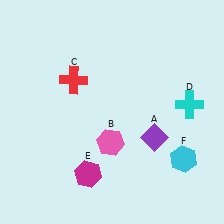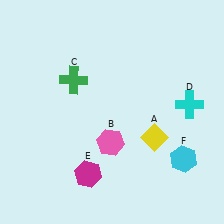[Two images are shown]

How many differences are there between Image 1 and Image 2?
There are 2 differences between the two images.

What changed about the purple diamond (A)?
In Image 1, A is purple. In Image 2, it changed to yellow.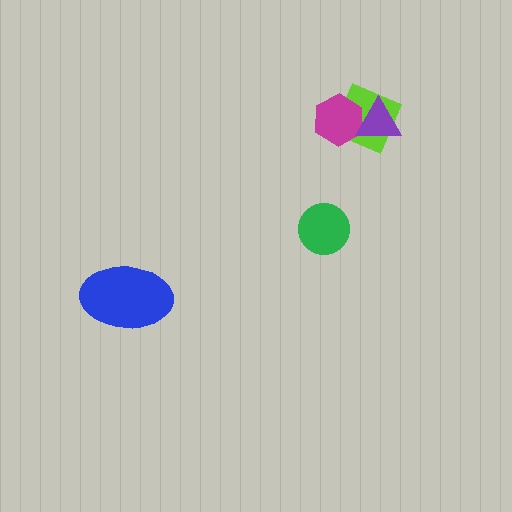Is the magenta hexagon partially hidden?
Yes, it is partially covered by another shape.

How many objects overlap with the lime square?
2 objects overlap with the lime square.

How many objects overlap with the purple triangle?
2 objects overlap with the purple triangle.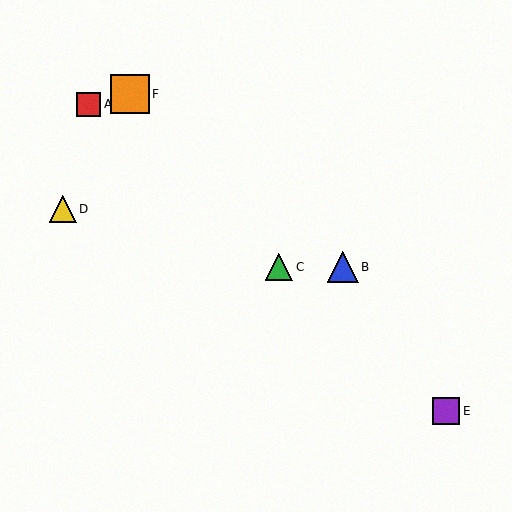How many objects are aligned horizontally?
2 objects (B, C) are aligned horizontally.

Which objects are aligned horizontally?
Objects B, C are aligned horizontally.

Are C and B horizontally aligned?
Yes, both are at y≈267.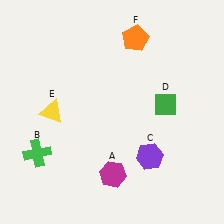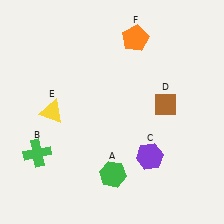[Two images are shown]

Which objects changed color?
A changed from magenta to green. D changed from green to brown.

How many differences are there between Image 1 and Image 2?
There are 2 differences between the two images.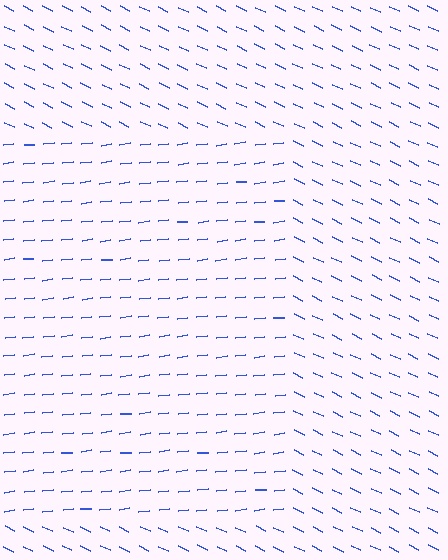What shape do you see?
I see a rectangle.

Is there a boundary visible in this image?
Yes, there is a texture boundary formed by a change in line orientation.